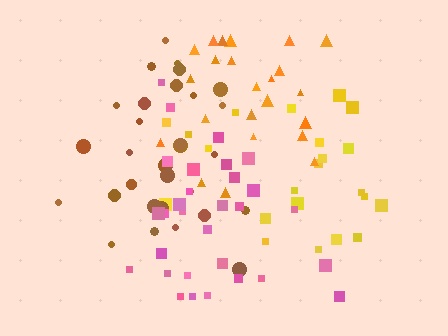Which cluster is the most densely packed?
Brown.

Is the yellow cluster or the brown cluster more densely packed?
Brown.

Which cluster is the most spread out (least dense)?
Yellow.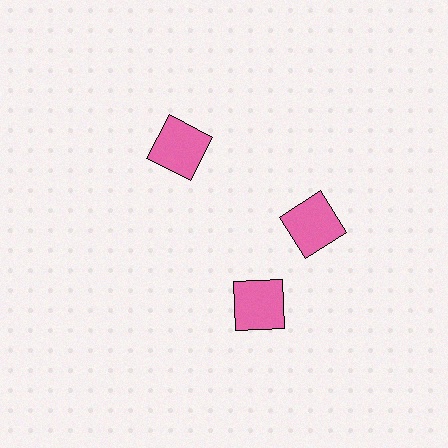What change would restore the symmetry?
The symmetry would be restored by rotating it back into even spacing with its neighbors so that all 3 squares sit at equal angles and equal distance from the center.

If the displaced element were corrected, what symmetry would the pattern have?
It would have 3-fold rotational symmetry — the pattern would map onto itself every 120 degrees.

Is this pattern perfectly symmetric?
No. The 3 pink squares are arranged in a ring, but one element near the 7 o'clock position is rotated out of alignment along the ring, breaking the 3-fold rotational symmetry.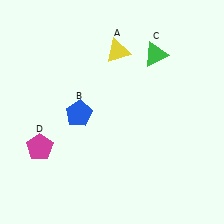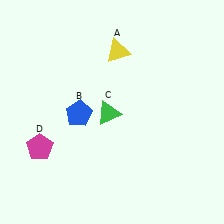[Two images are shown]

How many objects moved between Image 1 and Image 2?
1 object moved between the two images.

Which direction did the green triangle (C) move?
The green triangle (C) moved down.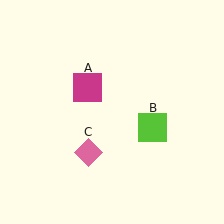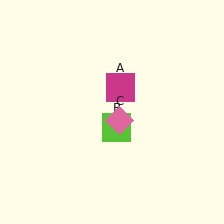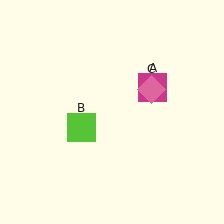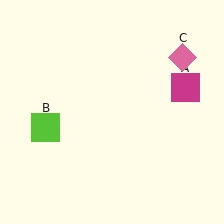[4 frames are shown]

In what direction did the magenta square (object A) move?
The magenta square (object A) moved right.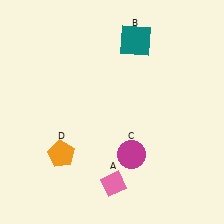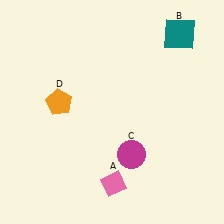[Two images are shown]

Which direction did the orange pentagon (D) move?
The orange pentagon (D) moved up.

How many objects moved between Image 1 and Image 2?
2 objects moved between the two images.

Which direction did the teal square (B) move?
The teal square (B) moved right.